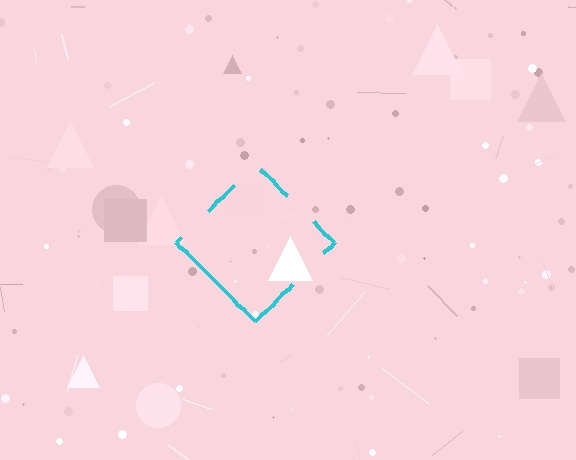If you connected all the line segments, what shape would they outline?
They would outline a diamond.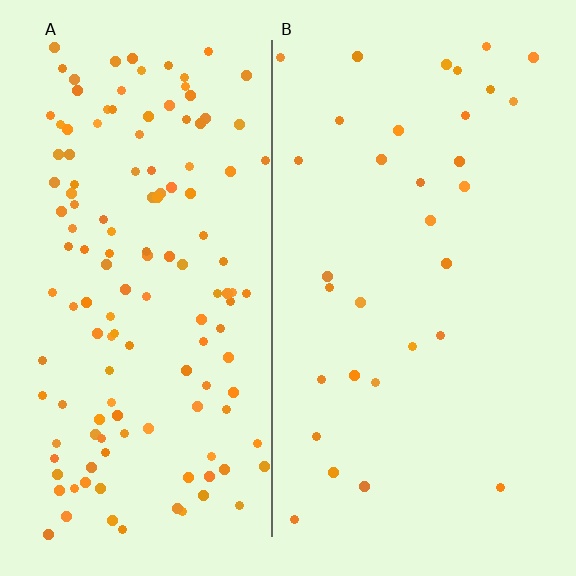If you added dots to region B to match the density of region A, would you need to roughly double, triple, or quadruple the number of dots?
Approximately quadruple.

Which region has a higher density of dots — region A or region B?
A (the left).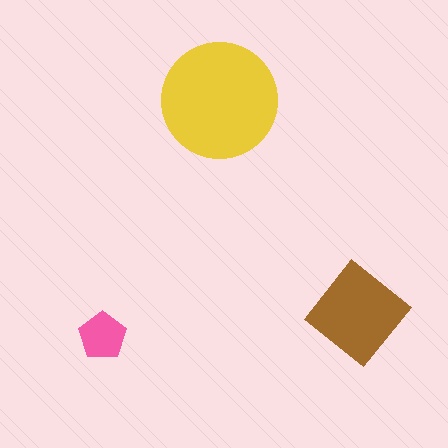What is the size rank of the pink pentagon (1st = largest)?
3rd.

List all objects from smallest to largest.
The pink pentagon, the brown diamond, the yellow circle.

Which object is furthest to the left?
The pink pentagon is leftmost.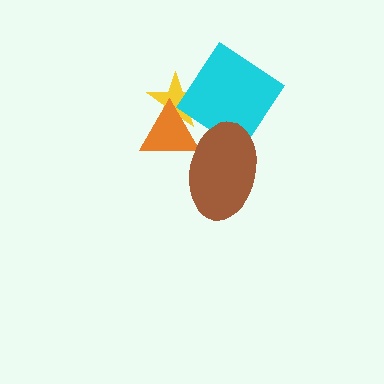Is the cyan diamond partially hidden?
Yes, it is partially covered by another shape.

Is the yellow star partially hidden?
Yes, it is partially covered by another shape.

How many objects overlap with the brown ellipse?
2 objects overlap with the brown ellipse.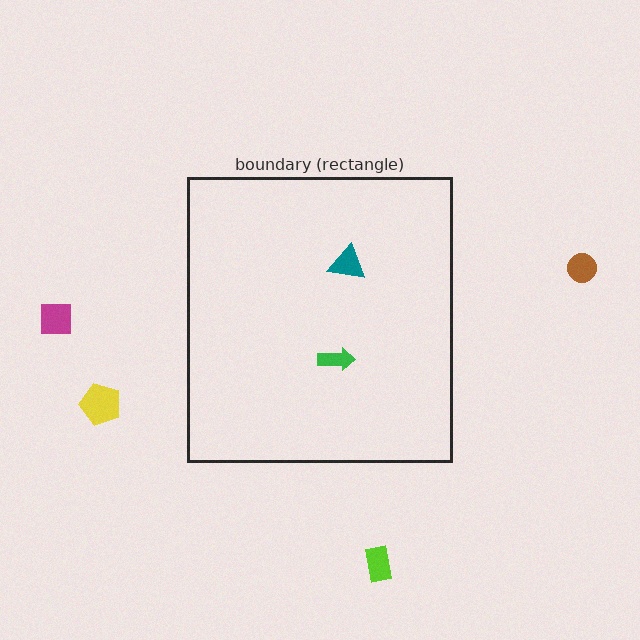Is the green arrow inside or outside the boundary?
Inside.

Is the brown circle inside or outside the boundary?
Outside.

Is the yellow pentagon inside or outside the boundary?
Outside.